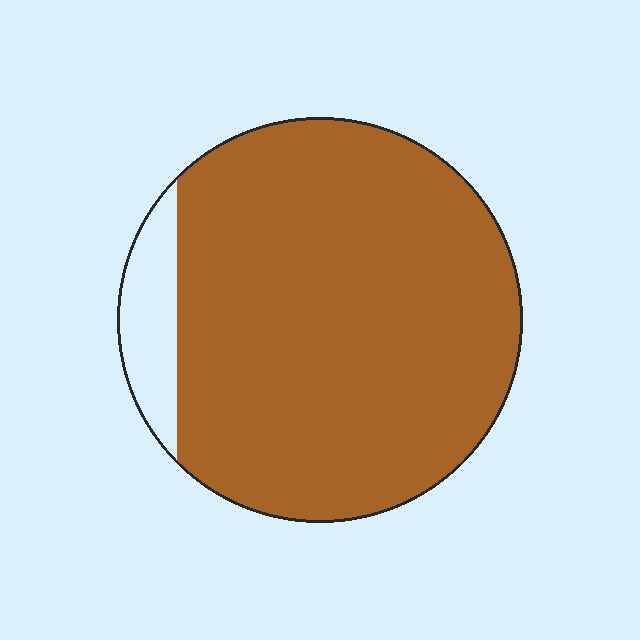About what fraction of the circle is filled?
About nine tenths (9/10).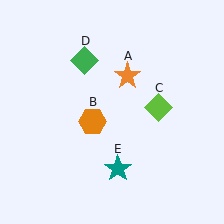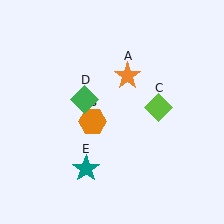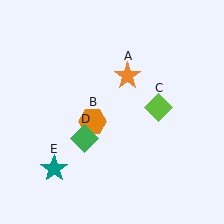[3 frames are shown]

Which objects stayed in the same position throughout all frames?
Orange star (object A) and orange hexagon (object B) and lime diamond (object C) remained stationary.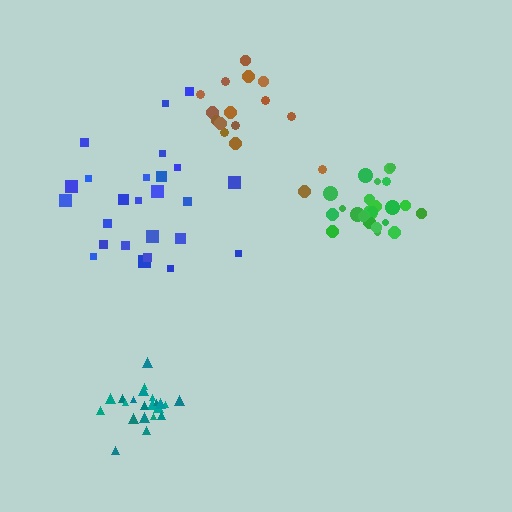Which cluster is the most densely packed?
Green.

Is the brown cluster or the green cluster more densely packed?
Green.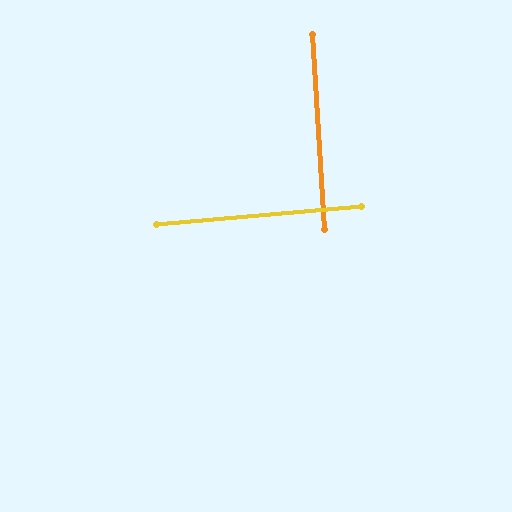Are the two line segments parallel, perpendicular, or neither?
Perpendicular — they meet at approximately 89°.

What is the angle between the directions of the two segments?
Approximately 89 degrees.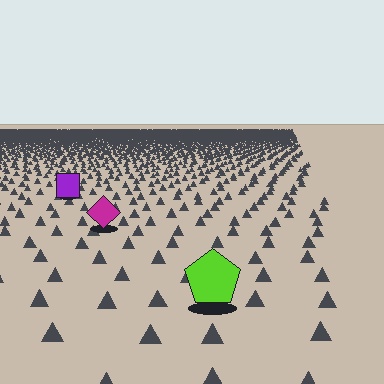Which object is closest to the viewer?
The lime pentagon is closest. The texture marks near it are larger and more spread out.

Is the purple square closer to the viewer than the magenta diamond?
No. The magenta diamond is closer — you can tell from the texture gradient: the ground texture is coarser near it.